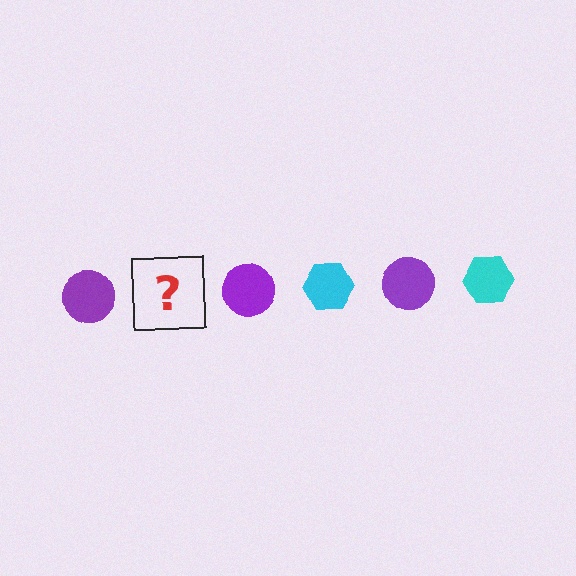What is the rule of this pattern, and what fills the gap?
The rule is that the pattern alternates between purple circle and cyan hexagon. The gap should be filled with a cyan hexagon.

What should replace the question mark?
The question mark should be replaced with a cyan hexagon.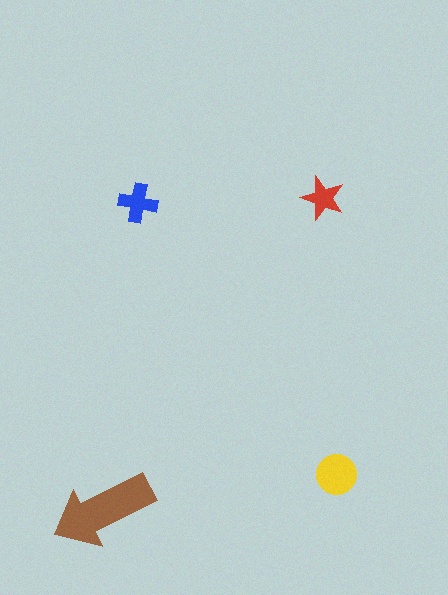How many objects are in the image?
There are 4 objects in the image.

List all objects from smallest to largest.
The red star, the blue cross, the yellow circle, the brown arrow.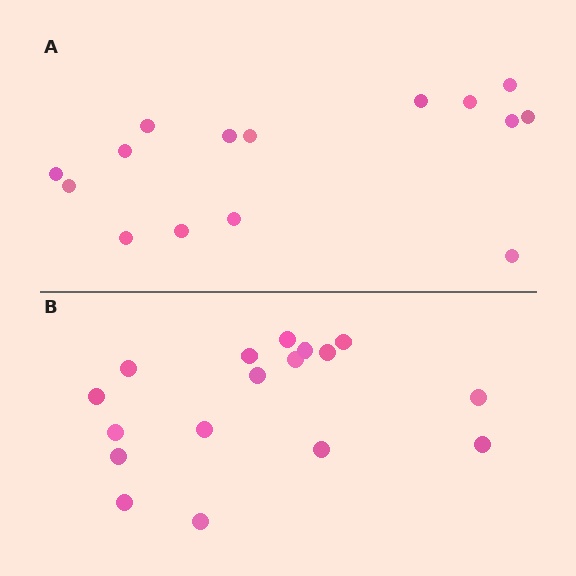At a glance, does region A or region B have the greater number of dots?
Region B (the bottom region) has more dots.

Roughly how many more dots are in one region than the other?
Region B has just a few more — roughly 2 or 3 more dots than region A.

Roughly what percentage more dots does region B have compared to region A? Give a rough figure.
About 15% more.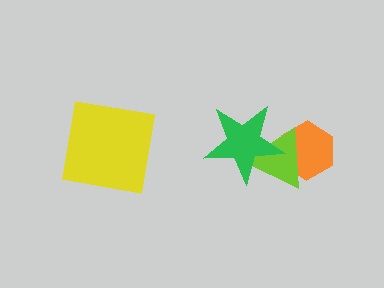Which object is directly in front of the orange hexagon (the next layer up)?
The lime triangle is directly in front of the orange hexagon.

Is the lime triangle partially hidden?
Yes, it is partially covered by another shape.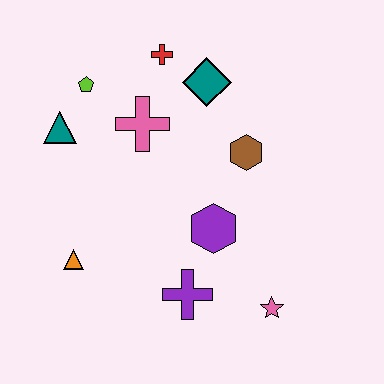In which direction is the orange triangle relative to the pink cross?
The orange triangle is below the pink cross.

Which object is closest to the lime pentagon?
The teal triangle is closest to the lime pentagon.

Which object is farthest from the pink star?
The lime pentagon is farthest from the pink star.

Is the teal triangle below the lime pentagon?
Yes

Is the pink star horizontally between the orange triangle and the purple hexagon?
No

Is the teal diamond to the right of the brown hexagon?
No